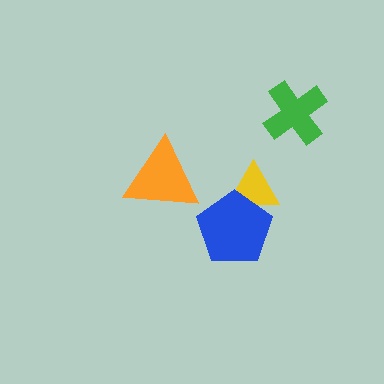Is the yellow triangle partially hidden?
Yes, it is partially covered by another shape.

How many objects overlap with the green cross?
0 objects overlap with the green cross.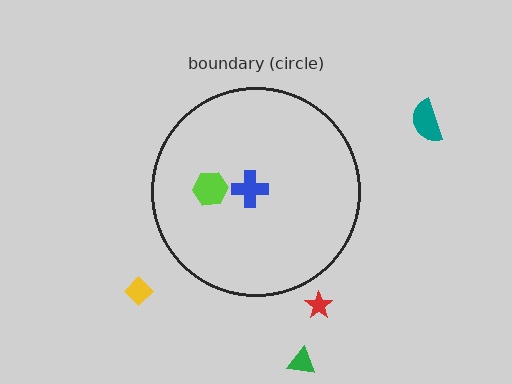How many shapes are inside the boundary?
2 inside, 4 outside.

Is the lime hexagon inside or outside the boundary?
Inside.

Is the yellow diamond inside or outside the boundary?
Outside.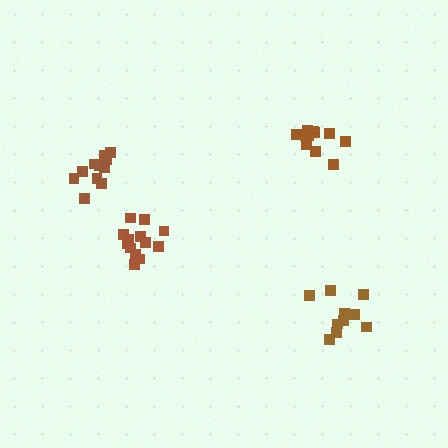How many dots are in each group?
Group 1: 13 dots, Group 2: 10 dots, Group 3: 11 dots, Group 4: 11 dots (45 total).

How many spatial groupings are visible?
There are 4 spatial groupings.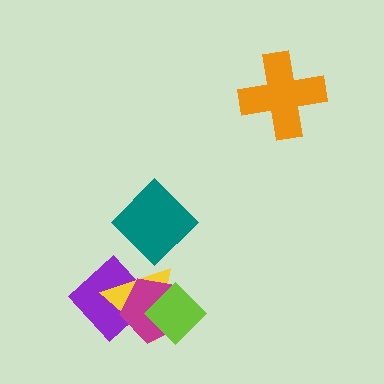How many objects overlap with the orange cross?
0 objects overlap with the orange cross.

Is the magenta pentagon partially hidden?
Yes, it is partially covered by another shape.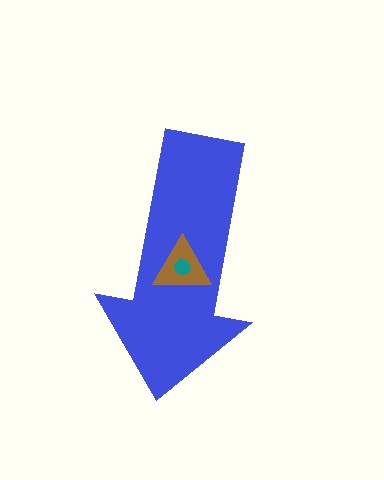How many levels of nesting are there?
3.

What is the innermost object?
The teal hexagon.